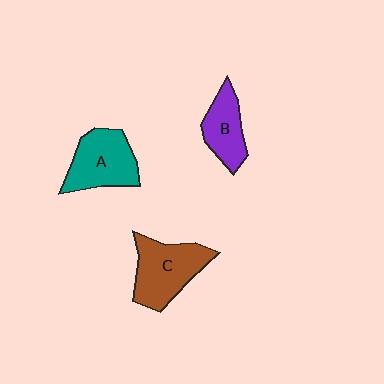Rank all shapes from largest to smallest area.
From largest to smallest: C (brown), A (teal), B (purple).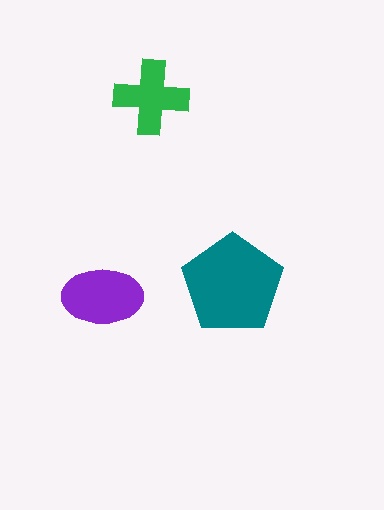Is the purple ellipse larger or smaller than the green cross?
Larger.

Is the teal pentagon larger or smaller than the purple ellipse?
Larger.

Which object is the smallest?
The green cross.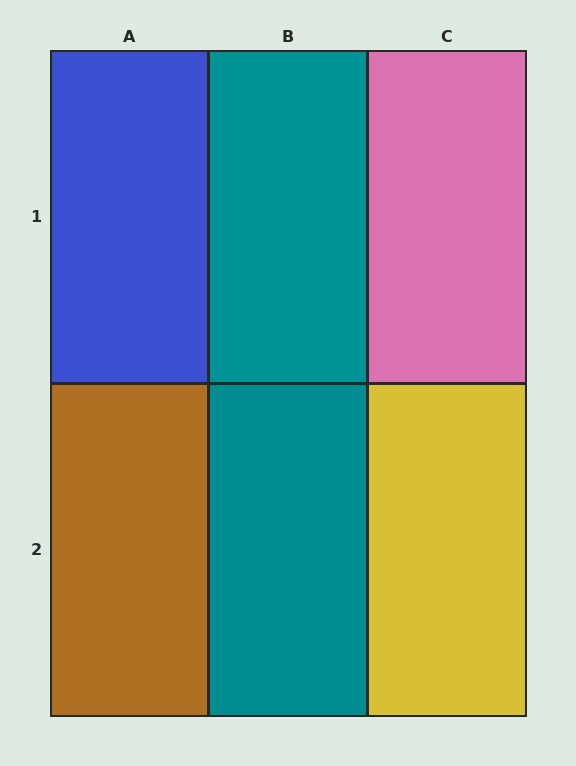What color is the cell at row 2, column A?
Brown.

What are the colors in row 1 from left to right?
Blue, teal, pink.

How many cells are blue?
1 cell is blue.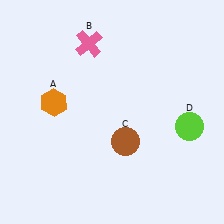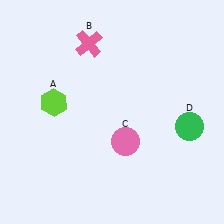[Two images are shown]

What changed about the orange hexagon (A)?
In Image 1, A is orange. In Image 2, it changed to lime.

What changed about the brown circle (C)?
In Image 1, C is brown. In Image 2, it changed to pink.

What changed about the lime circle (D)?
In Image 1, D is lime. In Image 2, it changed to green.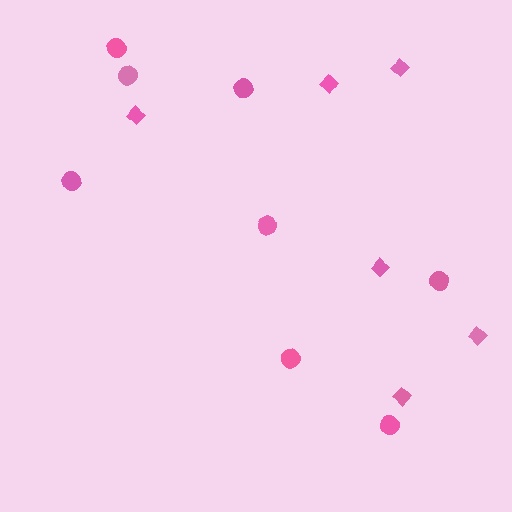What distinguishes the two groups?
There are 2 groups: one group of diamonds (6) and one group of circles (8).